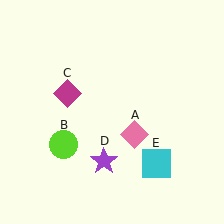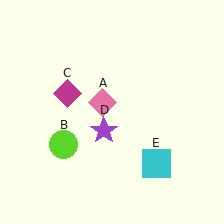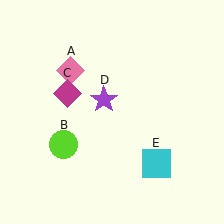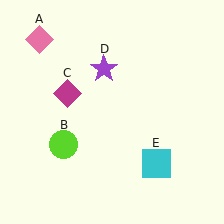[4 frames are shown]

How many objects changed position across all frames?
2 objects changed position: pink diamond (object A), purple star (object D).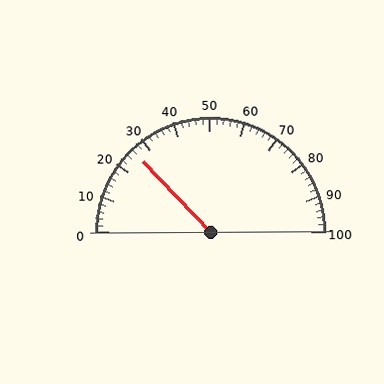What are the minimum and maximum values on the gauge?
The gauge ranges from 0 to 100.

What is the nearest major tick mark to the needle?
The nearest major tick mark is 30.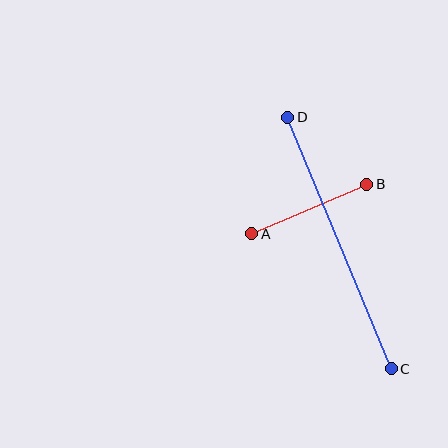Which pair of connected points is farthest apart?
Points C and D are farthest apart.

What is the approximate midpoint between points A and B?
The midpoint is at approximately (309, 209) pixels.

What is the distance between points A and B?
The distance is approximately 125 pixels.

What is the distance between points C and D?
The distance is approximately 272 pixels.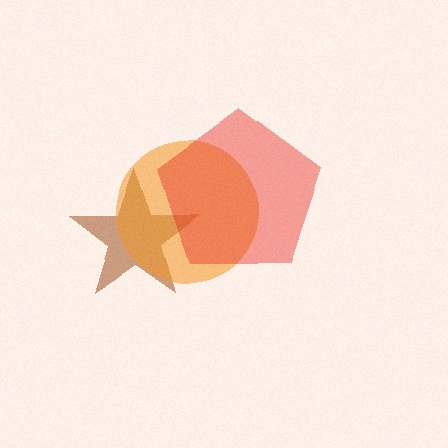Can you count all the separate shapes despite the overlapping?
Yes, there are 3 separate shapes.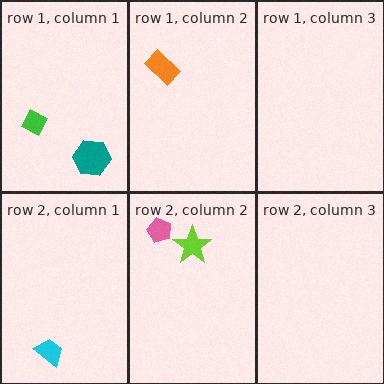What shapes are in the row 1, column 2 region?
The orange rectangle.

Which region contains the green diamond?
The row 1, column 1 region.